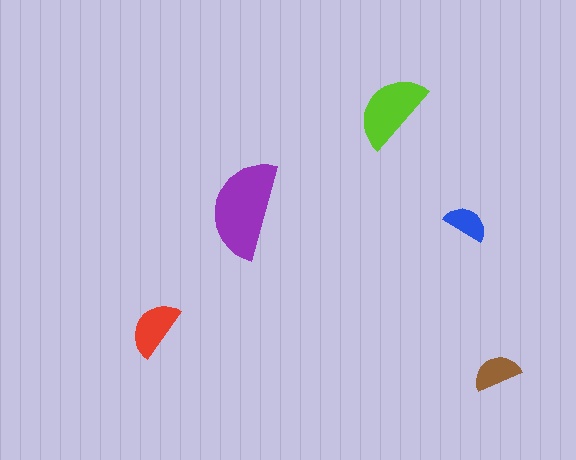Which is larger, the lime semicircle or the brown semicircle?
The lime one.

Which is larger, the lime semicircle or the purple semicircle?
The purple one.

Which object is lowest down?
The brown semicircle is bottommost.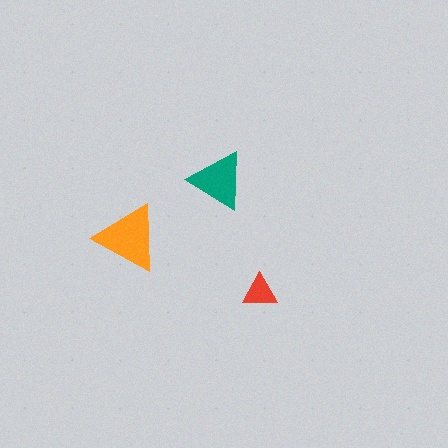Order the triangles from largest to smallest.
the orange one, the teal one, the red one.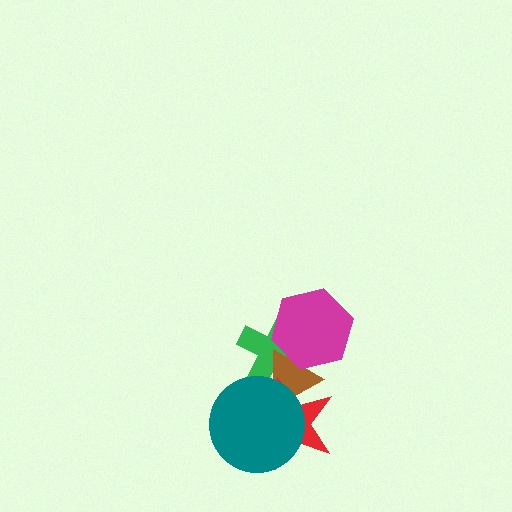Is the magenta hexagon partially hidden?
No, no other shape covers it.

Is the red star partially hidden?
Yes, it is partially covered by another shape.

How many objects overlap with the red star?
2 objects overlap with the red star.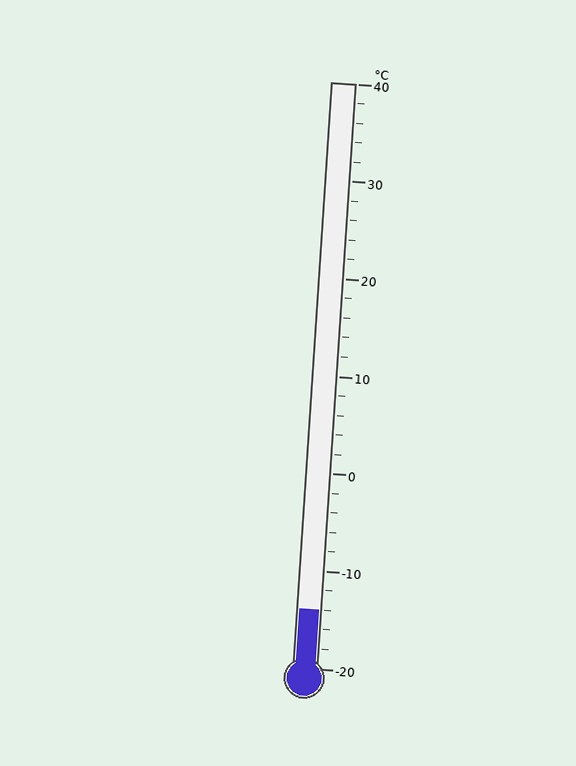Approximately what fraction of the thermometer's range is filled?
The thermometer is filled to approximately 10% of its range.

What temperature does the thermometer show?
The thermometer shows approximately -14°C.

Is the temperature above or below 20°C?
The temperature is below 20°C.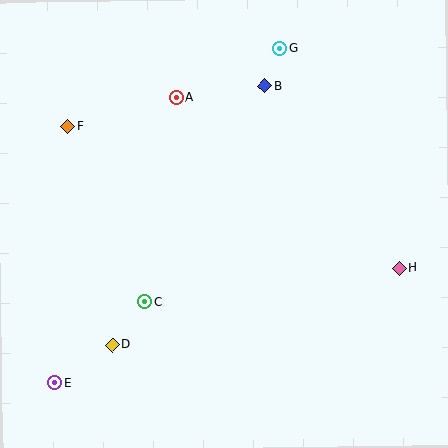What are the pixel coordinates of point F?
Point F is at (67, 126).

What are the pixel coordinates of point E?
Point E is at (55, 383).